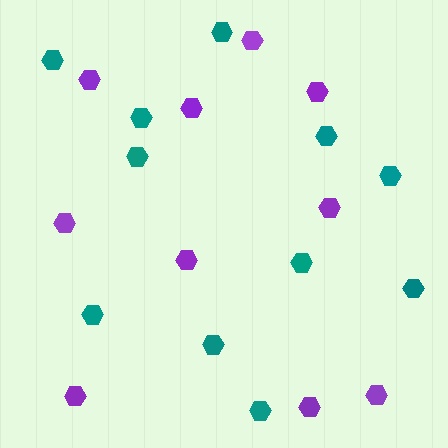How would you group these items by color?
There are 2 groups: one group of teal hexagons (11) and one group of purple hexagons (10).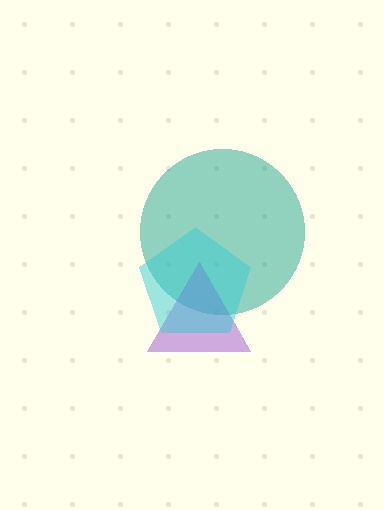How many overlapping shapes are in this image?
There are 3 overlapping shapes in the image.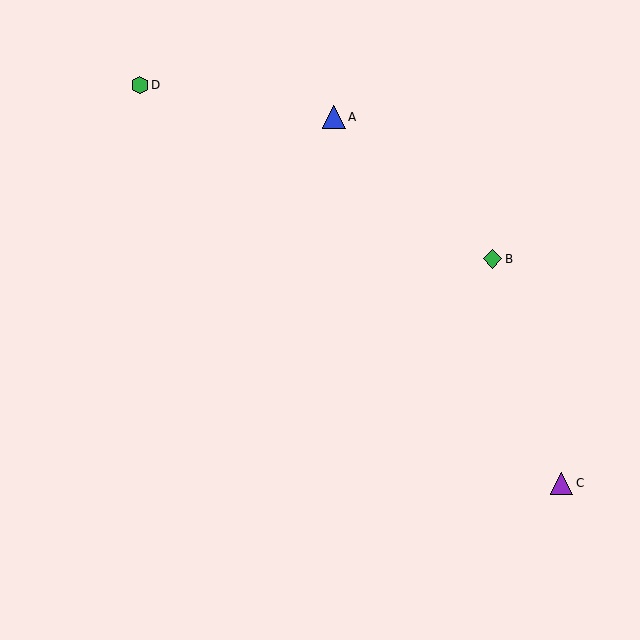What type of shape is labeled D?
Shape D is a green hexagon.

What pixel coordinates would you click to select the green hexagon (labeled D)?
Click at (140, 85) to select the green hexagon D.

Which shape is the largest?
The blue triangle (labeled A) is the largest.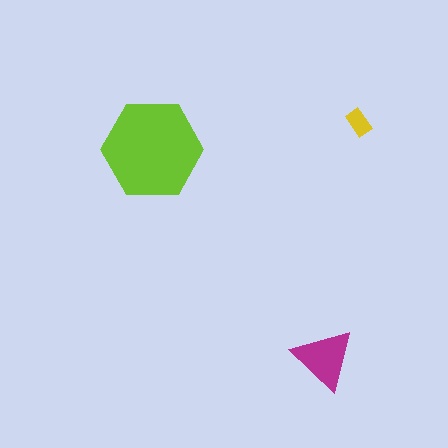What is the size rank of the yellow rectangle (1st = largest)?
3rd.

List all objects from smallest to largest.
The yellow rectangle, the magenta triangle, the lime hexagon.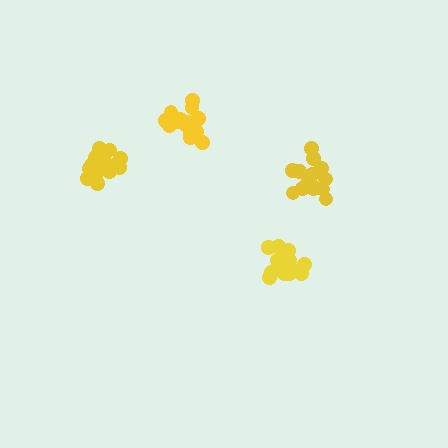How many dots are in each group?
Group 1: 16 dots, Group 2: 16 dots, Group 3: 15 dots, Group 4: 14 dots (61 total).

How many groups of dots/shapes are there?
There are 4 groups.